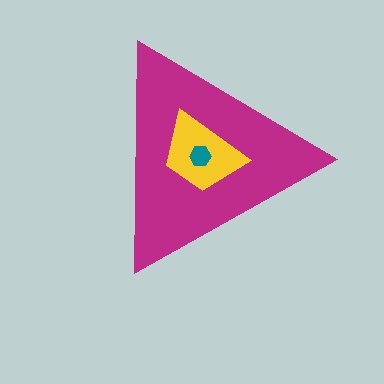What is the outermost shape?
The magenta triangle.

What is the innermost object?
The teal hexagon.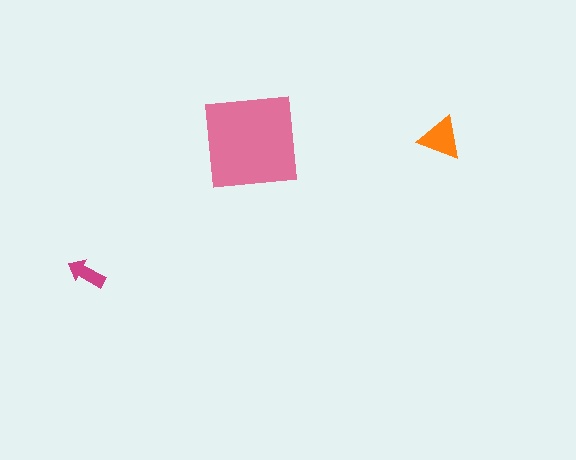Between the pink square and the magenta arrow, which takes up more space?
The pink square.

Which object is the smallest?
The magenta arrow.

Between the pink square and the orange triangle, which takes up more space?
The pink square.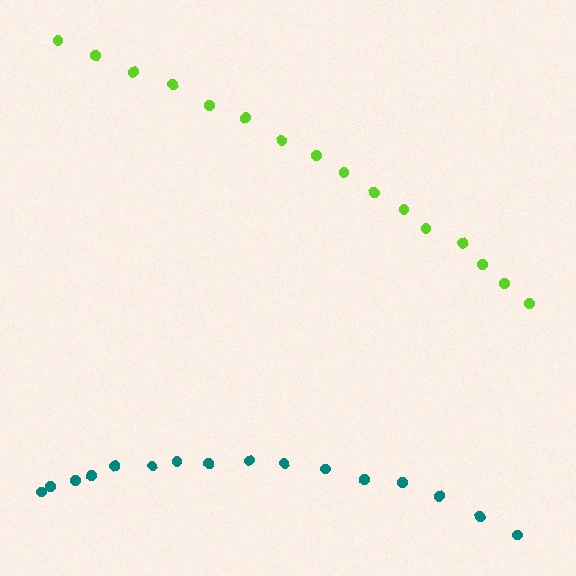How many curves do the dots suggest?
There are 2 distinct paths.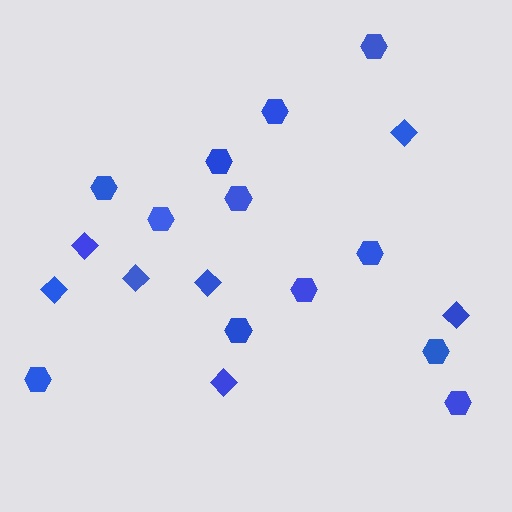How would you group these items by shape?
There are 2 groups: one group of hexagons (12) and one group of diamonds (7).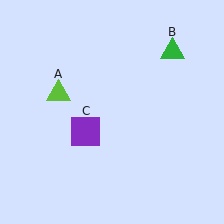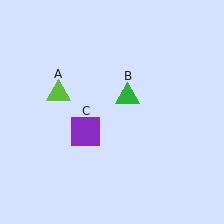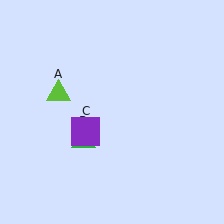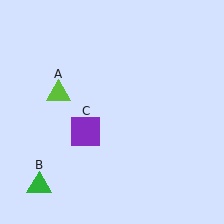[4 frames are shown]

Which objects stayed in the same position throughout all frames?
Lime triangle (object A) and purple square (object C) remained stationary.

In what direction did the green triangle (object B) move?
The green triangle (object B) moved down and to the left.